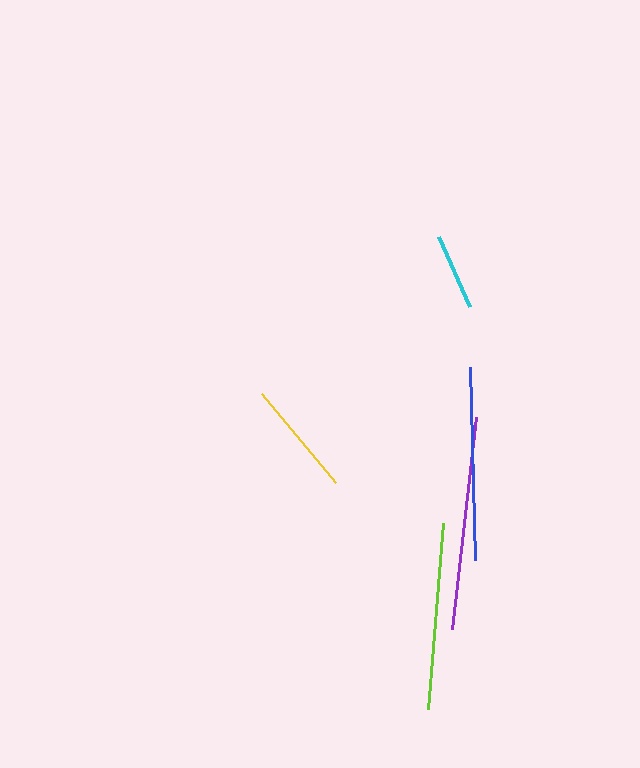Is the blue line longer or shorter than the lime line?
The blue line is longer than the lime line.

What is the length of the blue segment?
The blue segment is approximately 192 pixels long.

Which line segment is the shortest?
The cyan line is the shortest at approximately 76 pixels.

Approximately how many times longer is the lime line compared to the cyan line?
The lime line is approximately 2.4 times the length of the cyan line.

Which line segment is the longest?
The purple line is the longest at approximately 213 pixels.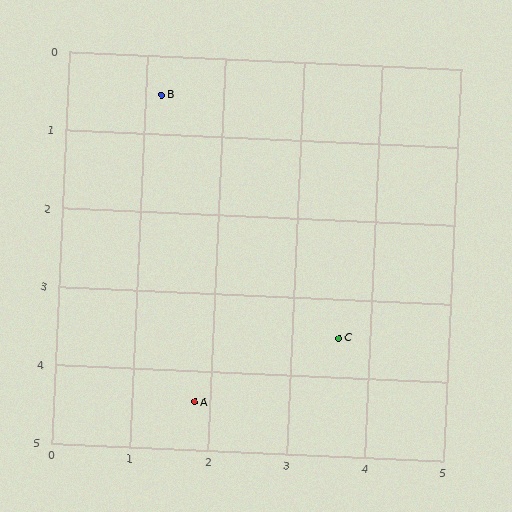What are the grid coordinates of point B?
Point B is at approximately (1.2, 0.5).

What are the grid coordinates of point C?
Point C is at approximately (3.6, 3.5).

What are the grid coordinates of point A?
Point A is at approximately (1.8, 4.4).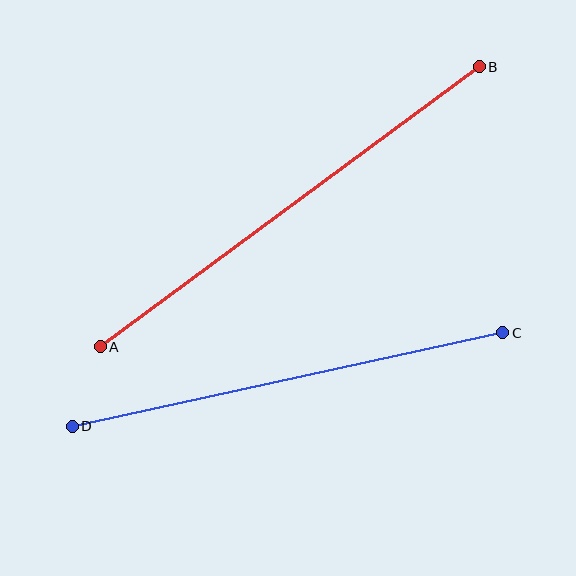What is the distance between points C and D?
The distance is approximately 440 pixels.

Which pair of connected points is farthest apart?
Points A and B are farthest apart.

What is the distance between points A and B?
The distance is approximately 471 pixels.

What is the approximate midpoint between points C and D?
The midpoint is at approximately (287, 380) pixels.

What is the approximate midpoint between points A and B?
The midpoint is at approximately (290, 207) pixels.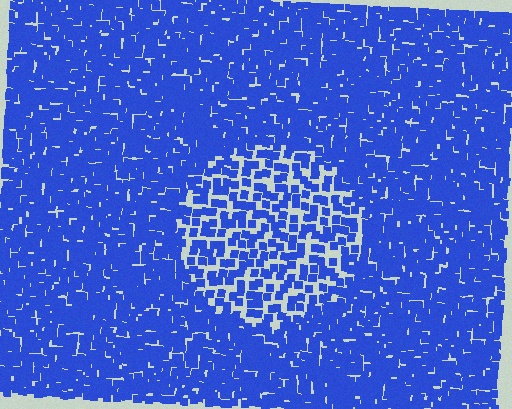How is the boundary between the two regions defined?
The boundary is defined by a change in element density (approximately 2.0x ratio). All elements are the same color, size, and shape.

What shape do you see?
I see a circle.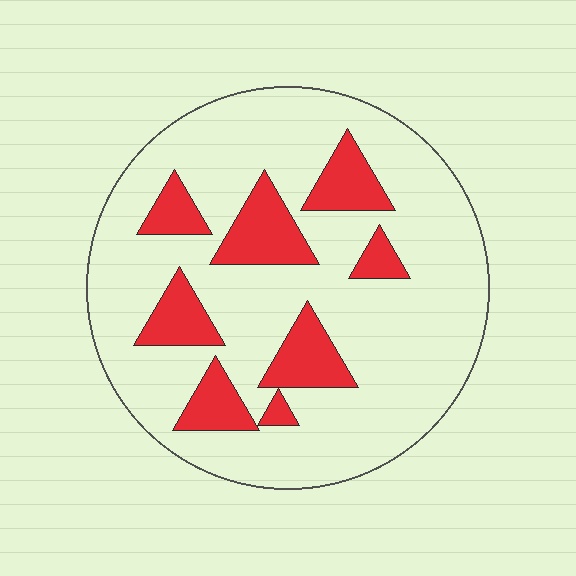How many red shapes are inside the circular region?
8.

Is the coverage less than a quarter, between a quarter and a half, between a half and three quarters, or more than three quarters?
Less than a quarter.